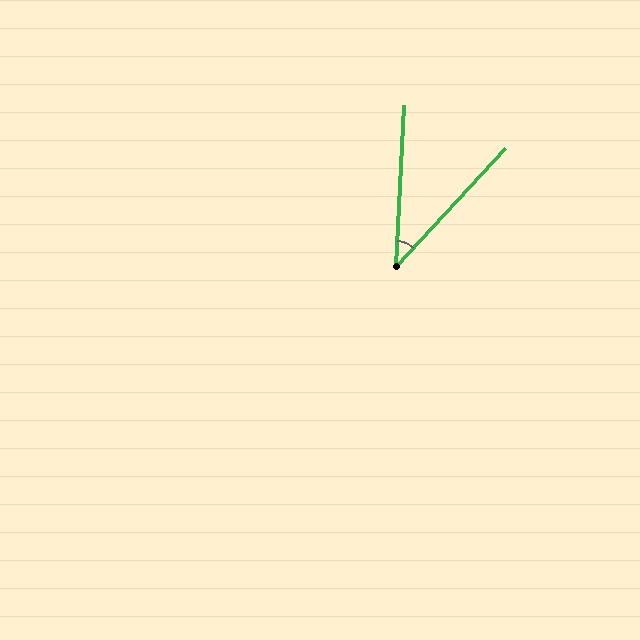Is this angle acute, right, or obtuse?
It is acute.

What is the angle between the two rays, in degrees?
Approximately 40 degrees.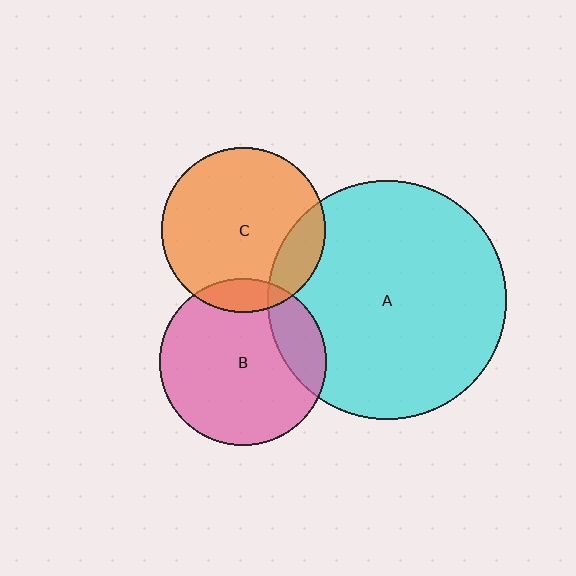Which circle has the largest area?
Circle A (cyan).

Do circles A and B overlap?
Yes.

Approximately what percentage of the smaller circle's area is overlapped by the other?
Approximately 20%.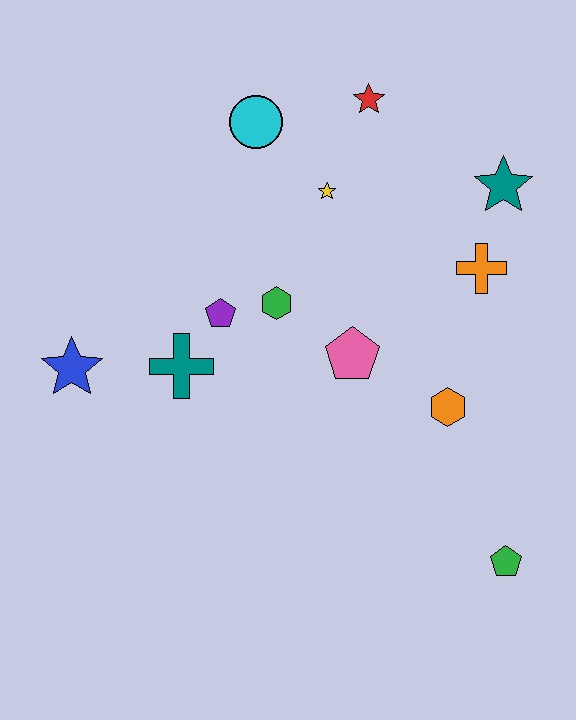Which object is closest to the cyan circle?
The yellow star is closest to the cyan circle.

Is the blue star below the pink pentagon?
Yes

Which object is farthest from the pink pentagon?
The blue star is farthest from the pink pentagon.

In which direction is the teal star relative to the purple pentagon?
The teal star is to the right of the purple pentagon.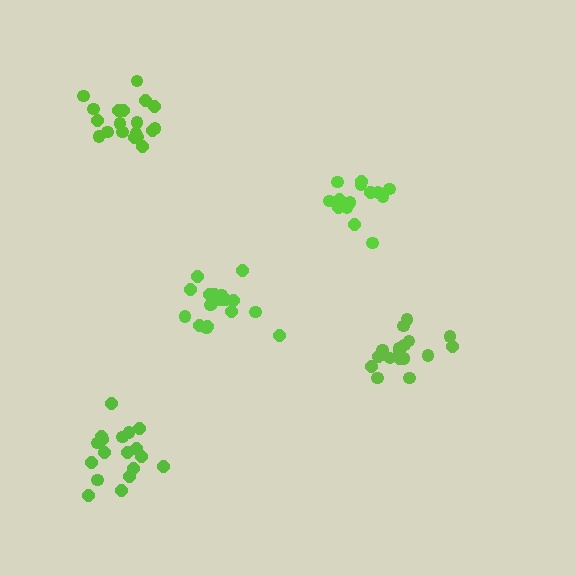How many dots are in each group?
Group 1: 18 dots, Group 2: 19 dots, Group 3: 18 dots, Group 4: 16 dots, Group 5: 19 dots (90 total).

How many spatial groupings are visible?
There are 5 spatial groupings.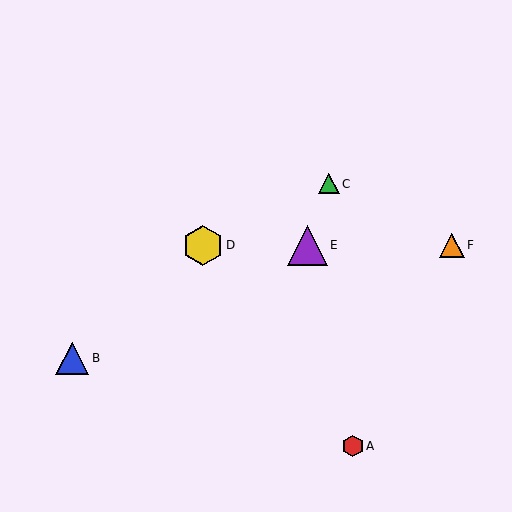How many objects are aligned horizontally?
3 objects (D, E, F) are aligned horizontally.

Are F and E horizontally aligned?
Yes, both are at y≈245.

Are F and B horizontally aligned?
No, F is at y≈245 and B is at y≈358.